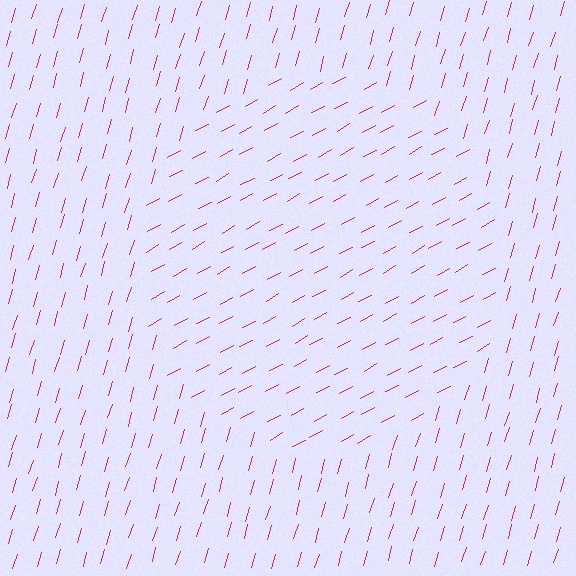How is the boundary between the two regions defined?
The boundary is defined purely by a change in line orientation (approximately 45 degrees difference). All lines are the same color and thickness.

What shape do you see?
I see a circle.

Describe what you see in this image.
The image is filled with small magenta line segments. A circle region in the image has lines oriented differently from the surrounding lines, creating a visible texture boundary.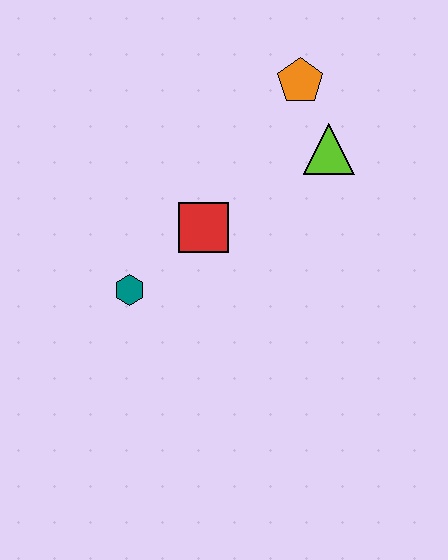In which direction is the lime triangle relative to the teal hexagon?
The lime triangle is to the right of the teal hexagon.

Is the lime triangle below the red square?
No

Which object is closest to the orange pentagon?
The lime triangle is closest to the orange pentagon.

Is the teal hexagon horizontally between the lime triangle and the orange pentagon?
No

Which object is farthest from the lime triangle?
The teal hexagon is farthest from the lime triangle.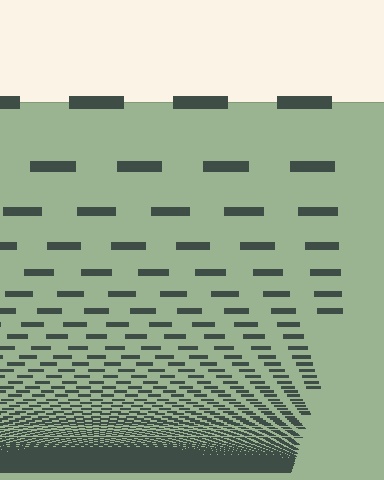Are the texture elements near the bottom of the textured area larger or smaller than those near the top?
Smaller. The gradient is inverted — elements near the bottom are smaller and denser.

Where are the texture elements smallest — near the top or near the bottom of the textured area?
Near the bottom.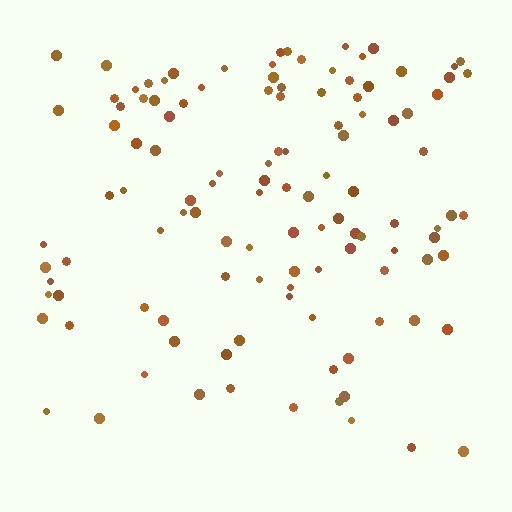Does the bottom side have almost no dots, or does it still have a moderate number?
Still a moderate number, just noticeably fewer than the top.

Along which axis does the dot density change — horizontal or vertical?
Vertical.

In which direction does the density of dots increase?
From bottom to top, with the top side densest.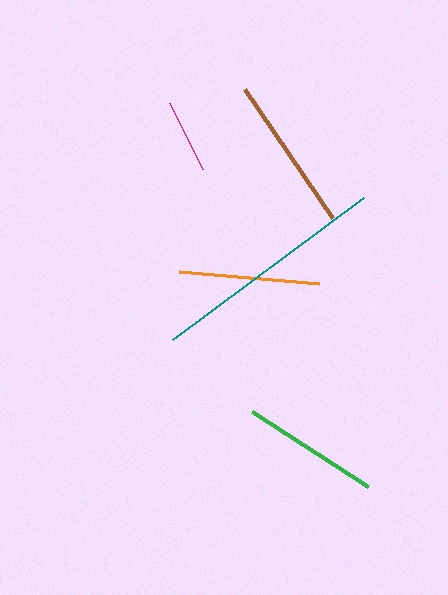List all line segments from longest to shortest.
From longest to shortest: teal, brown, orange, green, magenta.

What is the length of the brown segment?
The brown segment is approximately 156 pixels long.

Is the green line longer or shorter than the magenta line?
The green line is longer than the magenta line.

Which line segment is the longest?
The teal line is the longest at approximately 237 pixels.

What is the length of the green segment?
The green segment is approximately 138 pixels long.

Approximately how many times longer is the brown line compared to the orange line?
The brown line is approximately 1.1 times the length of the orange line.